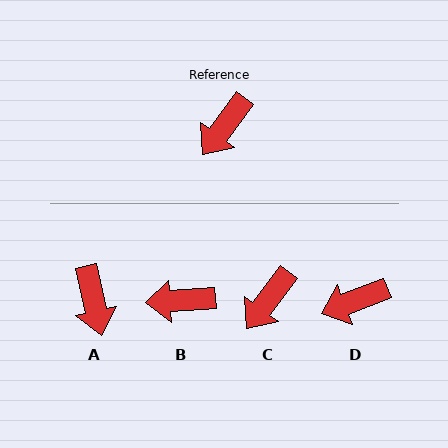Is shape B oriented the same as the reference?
No, it is off by about 49 degrees.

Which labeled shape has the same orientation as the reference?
C.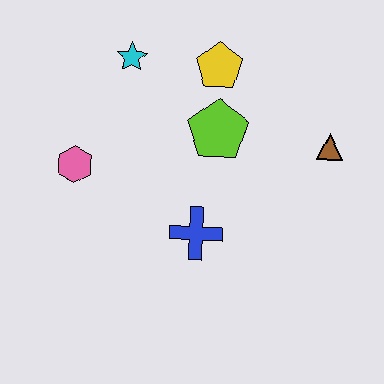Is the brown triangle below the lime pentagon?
Yes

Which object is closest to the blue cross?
The lime pentagon is closest to the blue cross.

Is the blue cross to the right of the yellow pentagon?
No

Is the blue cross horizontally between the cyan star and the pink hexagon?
No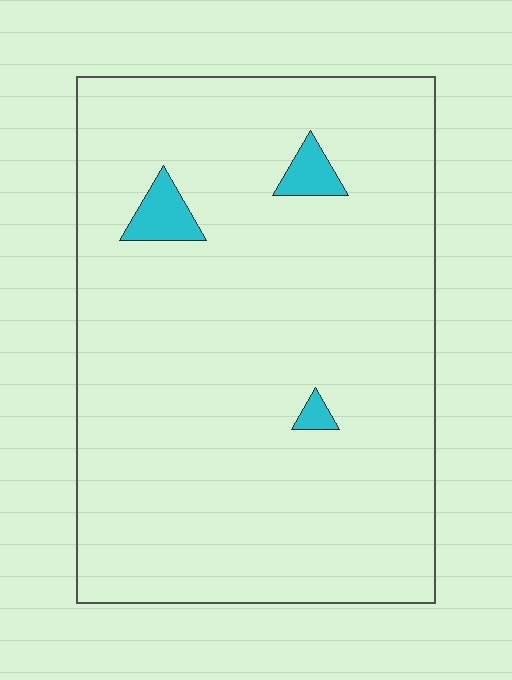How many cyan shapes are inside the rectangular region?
3.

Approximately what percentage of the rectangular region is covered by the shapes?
Approximately 5%.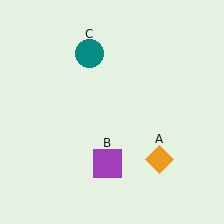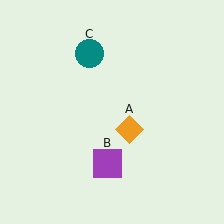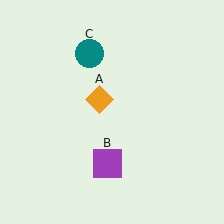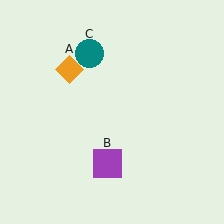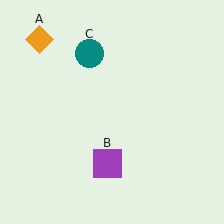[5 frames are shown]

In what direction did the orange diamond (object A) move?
The orange diamond (object A) moved up and to the left.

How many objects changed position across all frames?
1 object changed position: orange diamond (object A).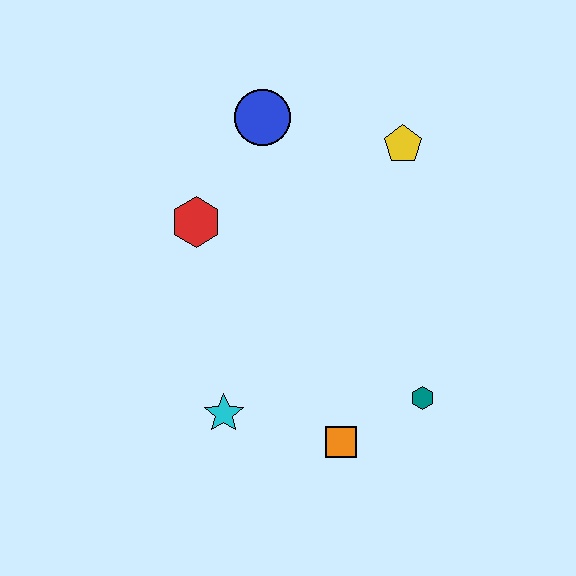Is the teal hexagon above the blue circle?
No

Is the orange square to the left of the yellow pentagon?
Yes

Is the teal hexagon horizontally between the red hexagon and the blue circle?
No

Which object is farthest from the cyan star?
The yellow pentagon is farthest from the cyan star.